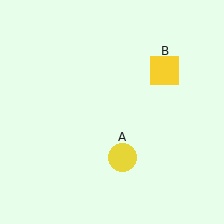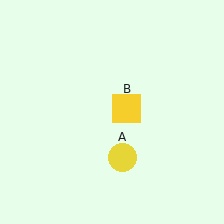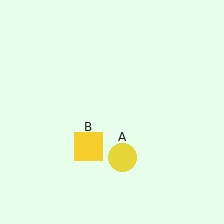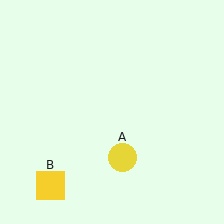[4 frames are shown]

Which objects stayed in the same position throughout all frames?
Yellow circle (object A) remained stationary.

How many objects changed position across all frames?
1 object changed position: yellow square (object B).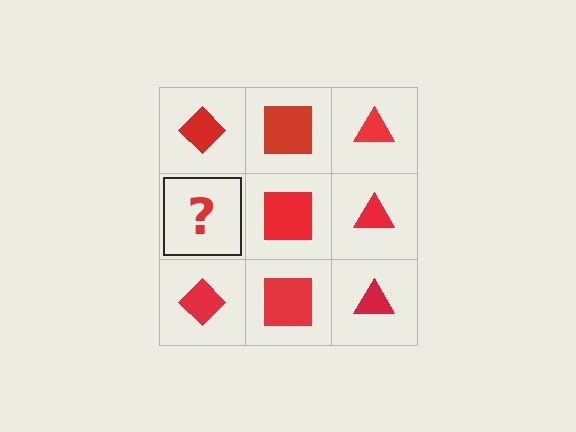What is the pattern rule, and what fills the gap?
The rule is that each column has a consistent shape. The gap should be filled with a red diamond.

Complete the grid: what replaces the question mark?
The question mark should be replaced with a red diamond.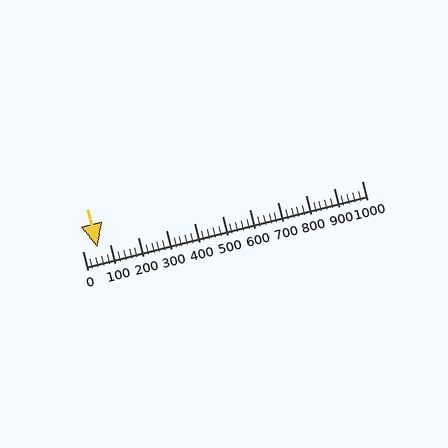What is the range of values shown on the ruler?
The ruler shows values from 0 to 1000.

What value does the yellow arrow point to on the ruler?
The yellow arrow points to approximately 53.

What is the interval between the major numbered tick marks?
The major tick marks are spaced 100 units apart.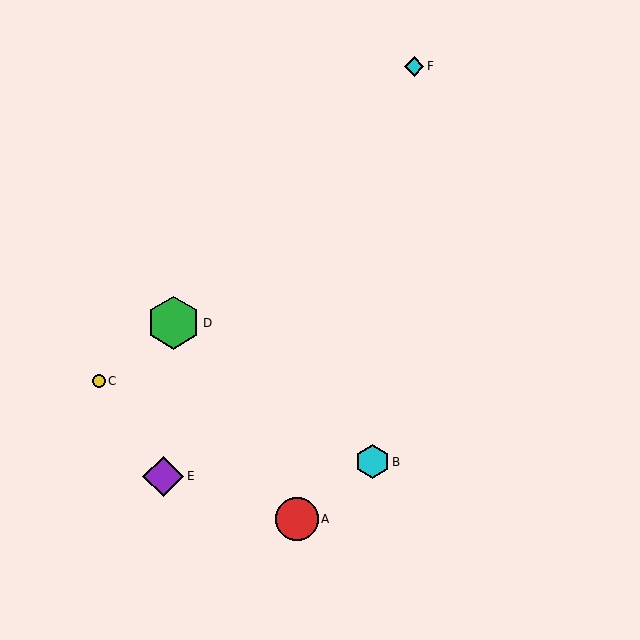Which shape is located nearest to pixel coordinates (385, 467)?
The cyan hexagon (labeled B) at (373, 462) is nearest to that location.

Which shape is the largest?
The green hexagon (labeled D) is the largest.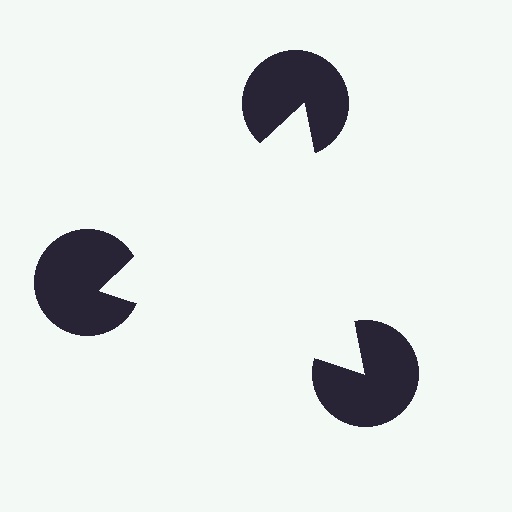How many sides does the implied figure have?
3 sides.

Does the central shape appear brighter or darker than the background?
It typically appears slightly brighter than the background, even though no actual brightness change is drawn.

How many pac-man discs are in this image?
There are 3 — one at each vertex of the illusory triangle.